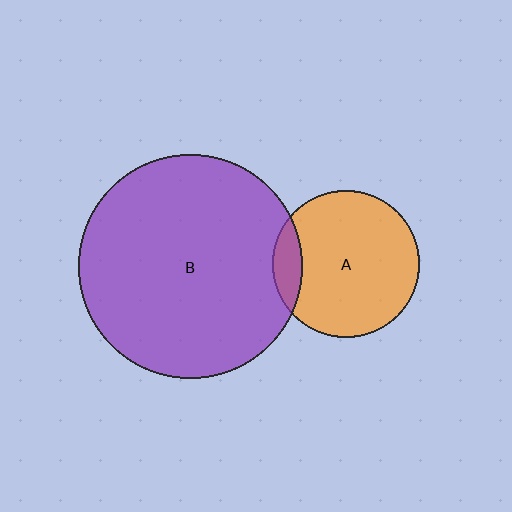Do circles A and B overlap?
Yes.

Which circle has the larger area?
Circle B (purple).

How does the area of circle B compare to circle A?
Approximately 2.3 times.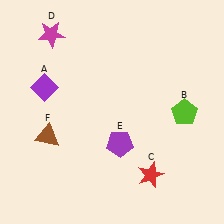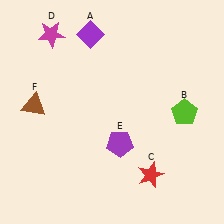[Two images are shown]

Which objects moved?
The objects that moved are: the purple diamond (A), the brown triangle (F).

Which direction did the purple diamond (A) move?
The purple diamond (A) moved up.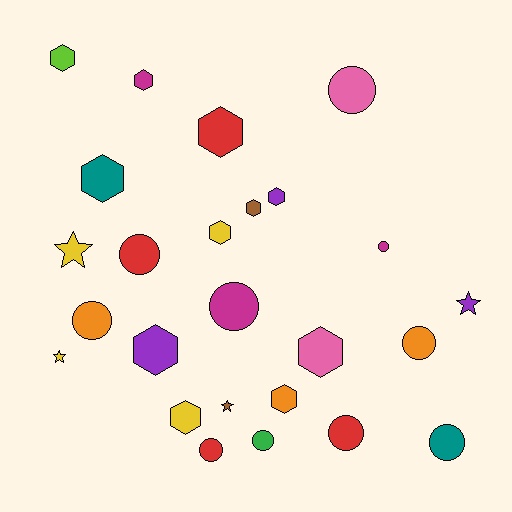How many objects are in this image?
There are 25 objects.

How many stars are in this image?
There are 4 stars.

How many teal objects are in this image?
There are 2 teal objects.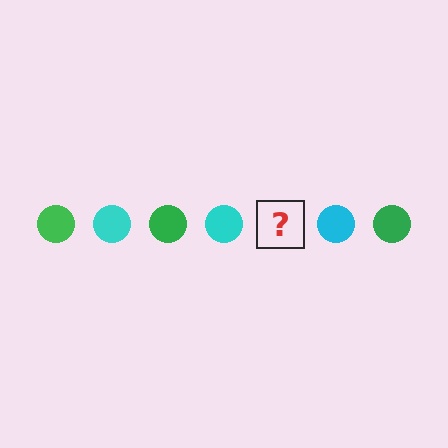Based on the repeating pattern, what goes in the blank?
The blank should be a green circle.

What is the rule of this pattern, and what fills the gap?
The rule is that the pattern cycles through green, cyan circles. The gap should be filled with a green circle.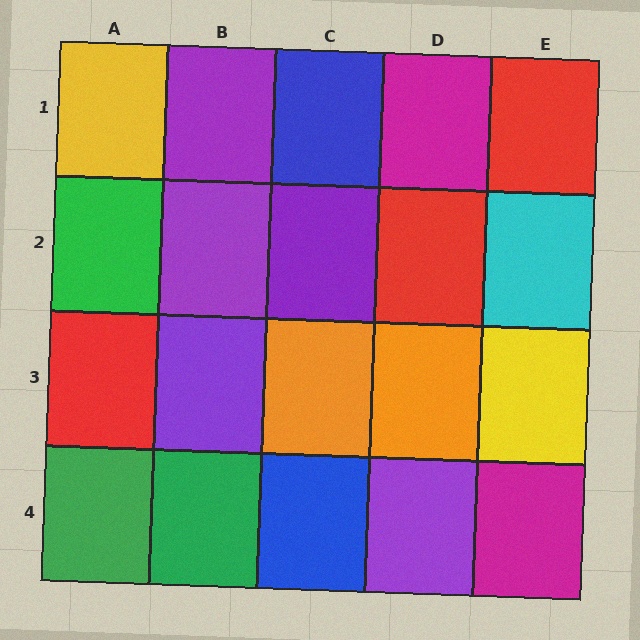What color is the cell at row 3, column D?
Orange.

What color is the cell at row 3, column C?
Orange.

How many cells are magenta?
2 cells are magenta.